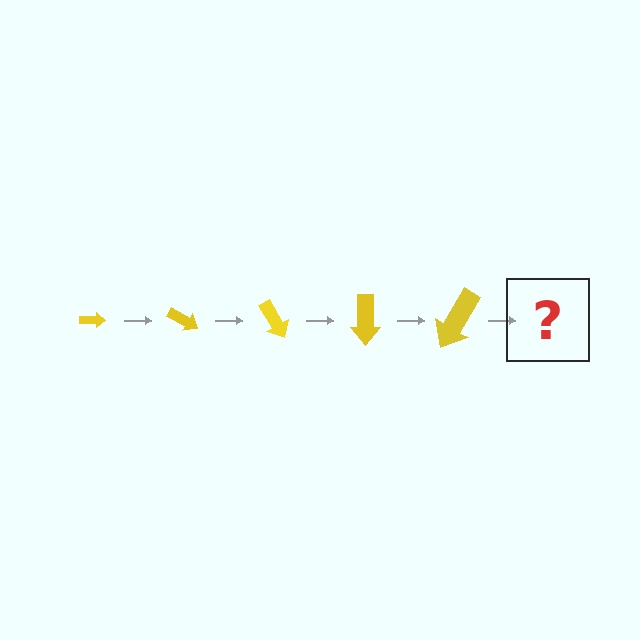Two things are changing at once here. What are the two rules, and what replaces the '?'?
The two rules are that the arrow grows larger each step and it rotates 30 degrees each step. The '?' should be an arrow, larger than the previous one and rotated 150 degrees from the start.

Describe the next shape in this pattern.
It should be an arrow, larger than the previous one and rotated 150 degrees from the start.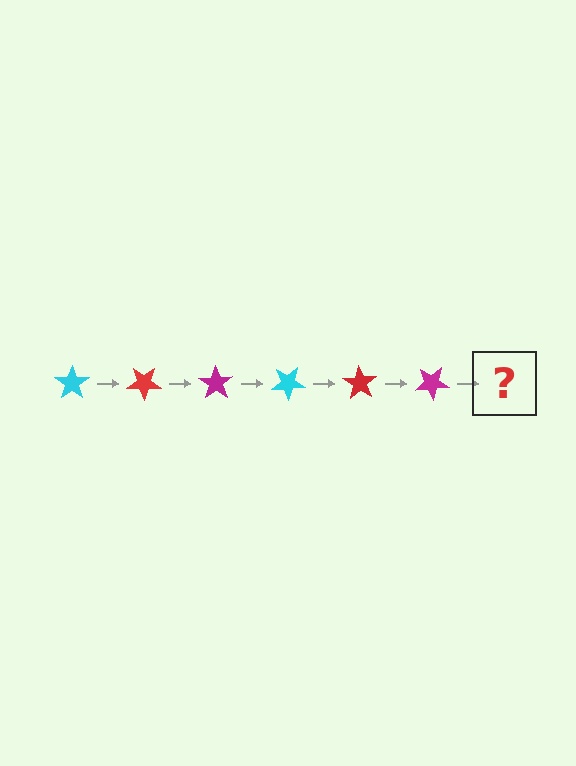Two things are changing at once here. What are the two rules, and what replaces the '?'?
The two rules are that it rotates 35 degrees each step and the color cycles through cyan, red, and magenta. The '?' should be a cyan star, rotated 210 degrees from the start.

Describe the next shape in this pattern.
It should be a cyan star, rotated 210 degrees from the start.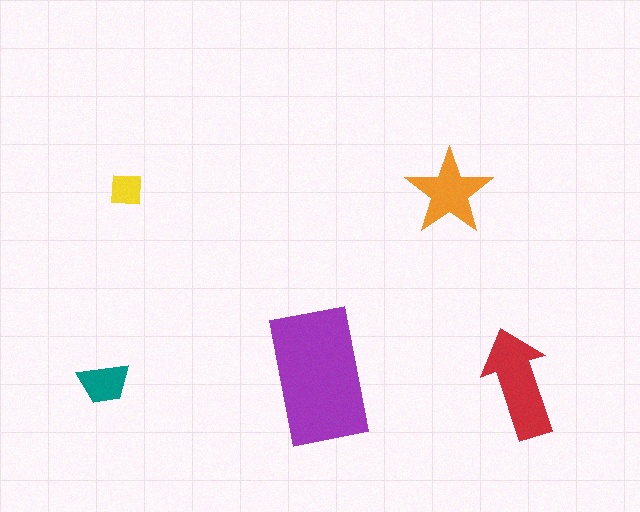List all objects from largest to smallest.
The purple rectangle, the red arrow, the orange star, the teal trapezoid, the yellow square.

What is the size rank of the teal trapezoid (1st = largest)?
4th.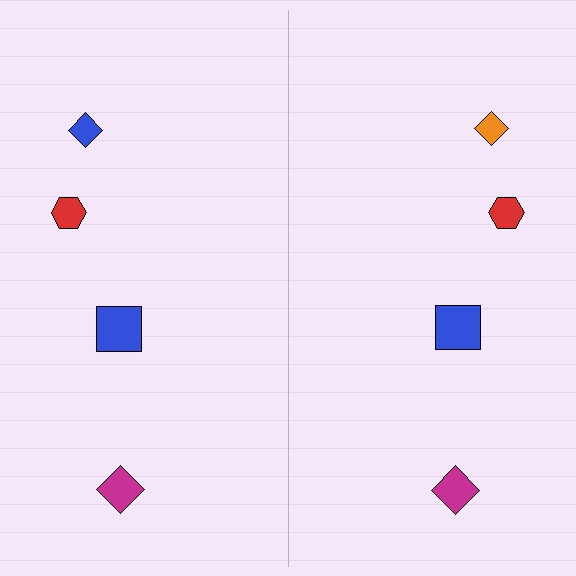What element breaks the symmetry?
The orange diamond on the right side breaks the symmetry — its mirror counterpart is blue.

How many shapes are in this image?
There are 8 shapes in this image.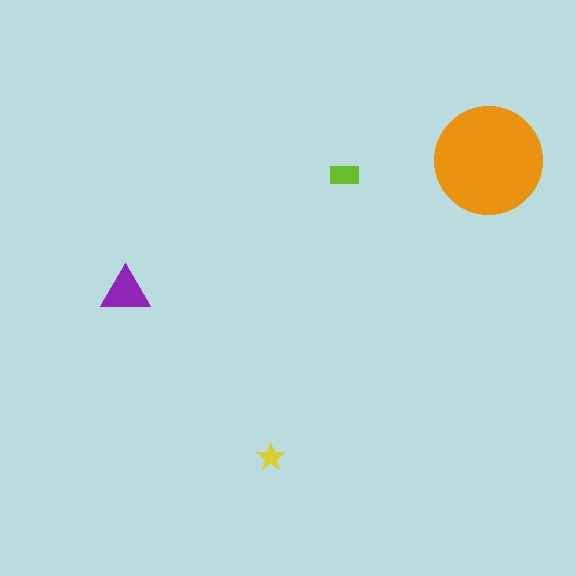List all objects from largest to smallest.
The orange circle, the purple triangle, the lime rectangle, the yellow star.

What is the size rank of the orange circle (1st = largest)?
1st.